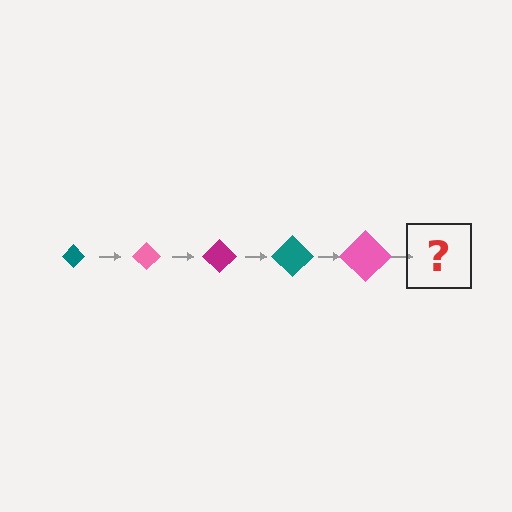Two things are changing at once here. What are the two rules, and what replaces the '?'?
The two rules are that the diamond grows larger each step and the color cycles through teal, pink, and magenta. The '?' should be a magenta diamond, larger than the previous one.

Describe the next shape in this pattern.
It should be a magenta diamond, larger than the previous one.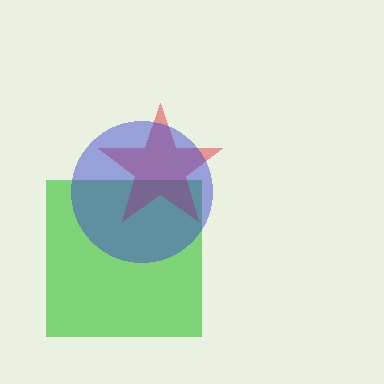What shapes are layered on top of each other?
The layered shapes are: a green square, a red star, a blue circle.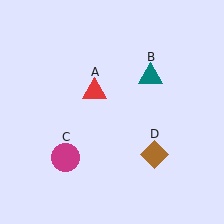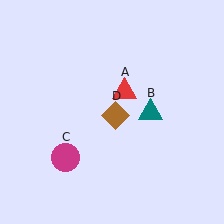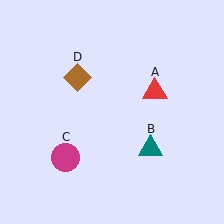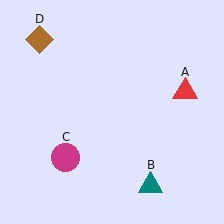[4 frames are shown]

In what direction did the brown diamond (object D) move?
The brown diamond (object D) moved up and to the left.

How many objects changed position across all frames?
3 objects changed position: red triangle (object A), teal triangle (object B), brown diamond (object D).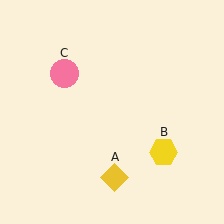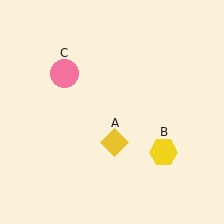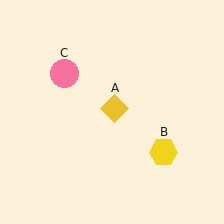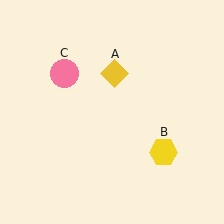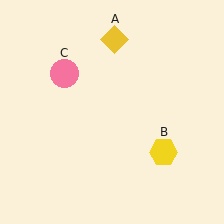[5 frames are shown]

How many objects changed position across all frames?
1 object changed position: yellow diamond (object A).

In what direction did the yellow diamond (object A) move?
The yellow diamond (object A) moved up.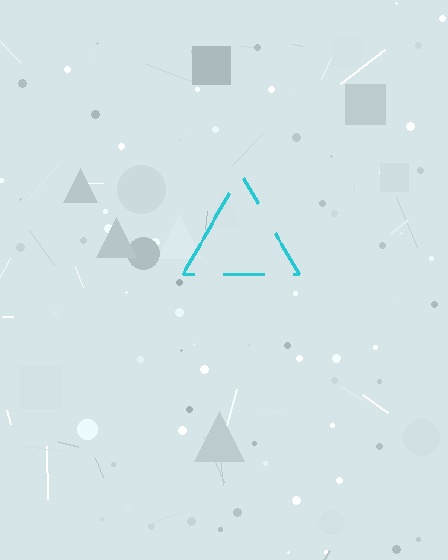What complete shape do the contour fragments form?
The contour fragments form a triangle.